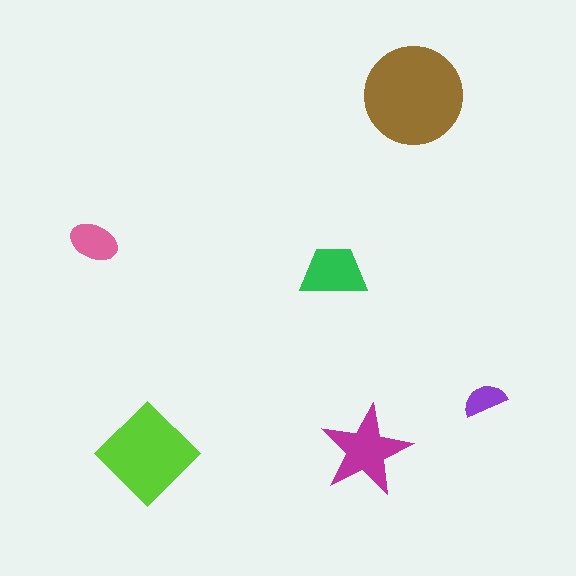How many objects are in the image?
There are 6 objects in the image.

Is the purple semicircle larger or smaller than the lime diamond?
Smaller.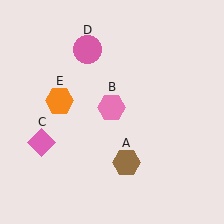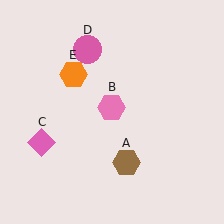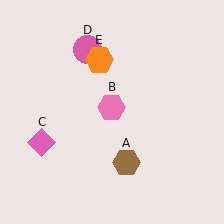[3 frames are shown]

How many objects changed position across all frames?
1 object changed position: orange hexagon (object E).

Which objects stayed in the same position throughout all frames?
Brown hexagon (object A) and pink hexagon (object B) and pink diamond (object C) and pink circle (object D) remained stationary.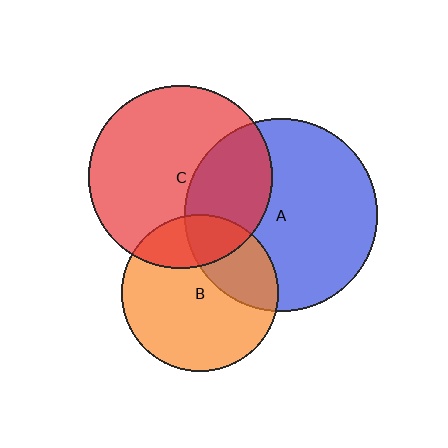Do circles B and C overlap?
Yes.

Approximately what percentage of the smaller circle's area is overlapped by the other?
Approximately 25%.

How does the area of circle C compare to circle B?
Approximately 1.4 times.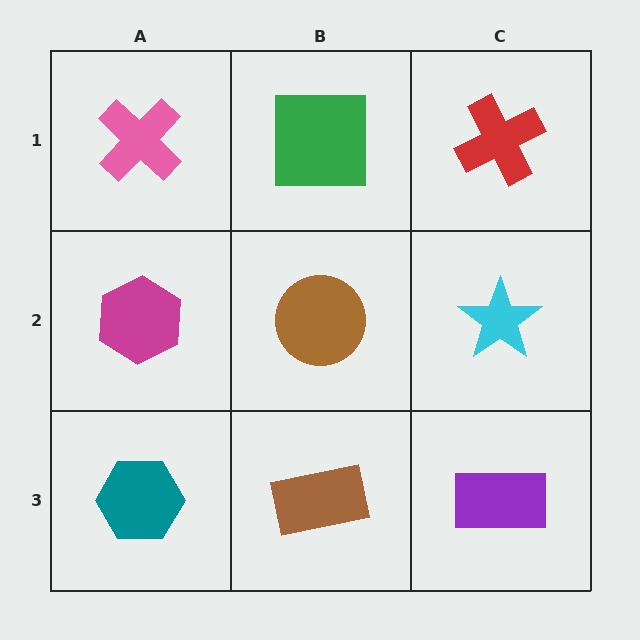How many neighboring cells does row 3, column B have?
3.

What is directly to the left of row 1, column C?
A green square.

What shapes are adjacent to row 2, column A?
A pink cross (row 1, column A), a teal hexagon (row 3, column A), a brown circle (row 2, column B).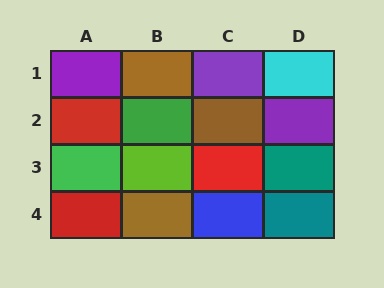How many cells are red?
3 cells are red.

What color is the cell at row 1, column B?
Brown.